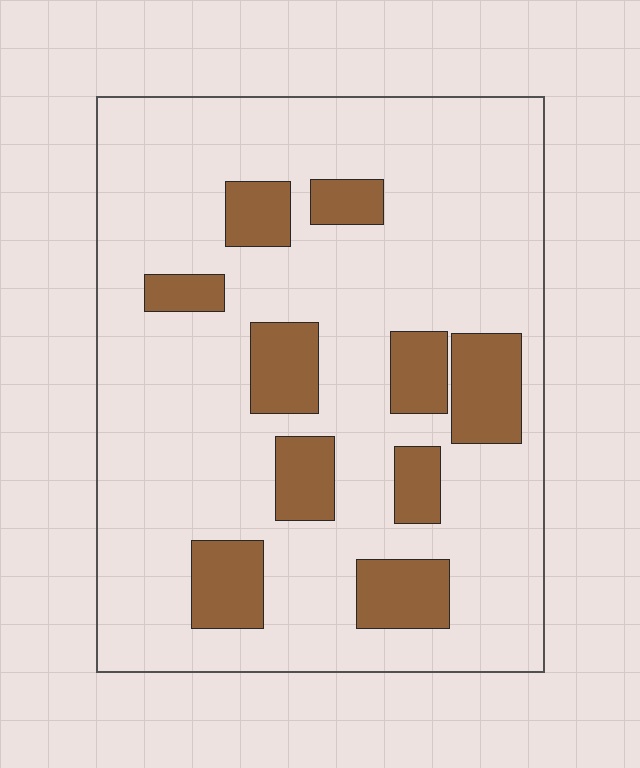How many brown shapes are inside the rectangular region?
10.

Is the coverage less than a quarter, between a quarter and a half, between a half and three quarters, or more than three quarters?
Less than a quarter.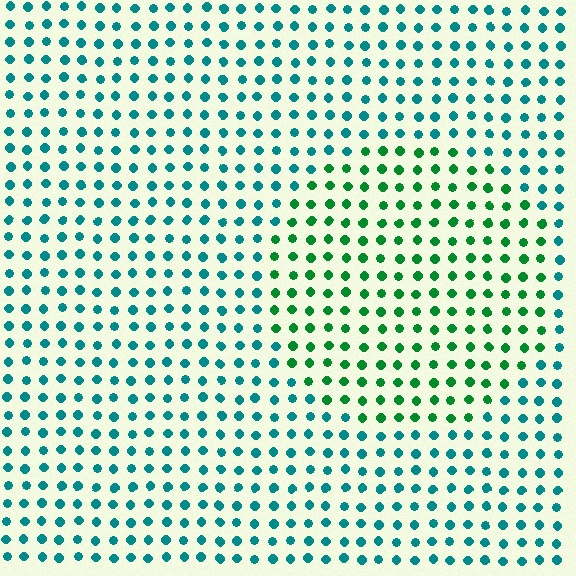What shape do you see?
I see a circle.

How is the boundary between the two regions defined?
The boundary is defined purely by a slight shift in hue (about 41 degrees). Spacing, size, and orientation are identical on both sides.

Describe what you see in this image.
The image is filled with small teal elements in a uniform arrangement. A circle-shaped region is visible where the elements are tinted to a slightly different hue, forming a subtle color boundary.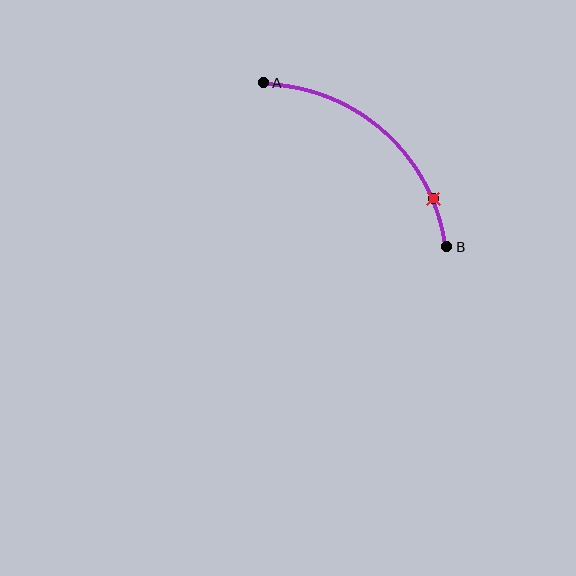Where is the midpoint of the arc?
The arc midpoint is the point on the curve farthest from the straight line joining A and B. It sits above and to the right of that line.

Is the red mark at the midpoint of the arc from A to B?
No. The red mark lies on the arc but is closer to endpoint B. The arc midpoint would be at the point on the curve equidistant along the arc from both A and B.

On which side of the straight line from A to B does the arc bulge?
The arc bulges above and to the right of the straight line connecting A and B.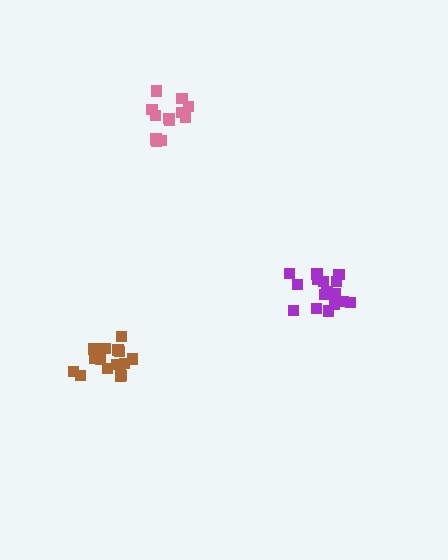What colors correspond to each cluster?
The clusters are colored: brown, purple, pink.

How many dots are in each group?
Group 1: 18 dots, Group 2: 16 dots, Group 3: 13 dots (47 total).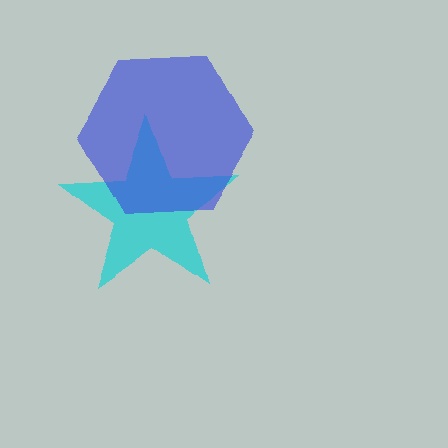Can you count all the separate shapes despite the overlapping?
Yes, there are 2 separate shapes.